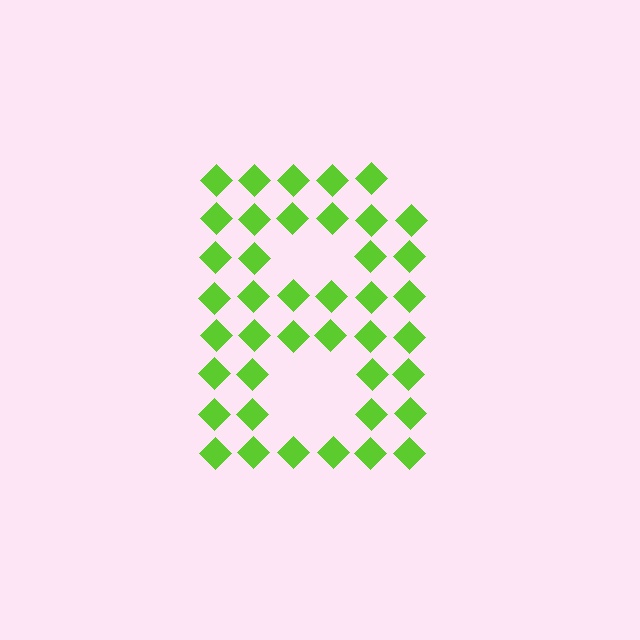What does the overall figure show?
The overall figure shows the letter B.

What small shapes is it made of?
It is made of small diamonds.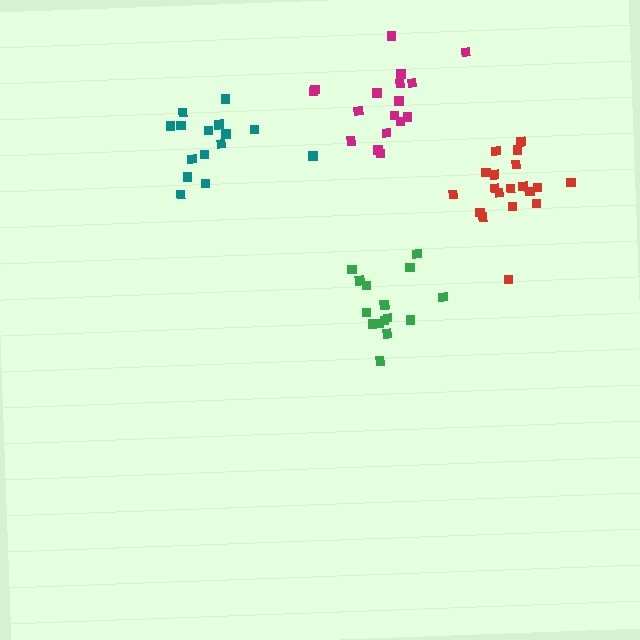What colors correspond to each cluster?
The clusters are colored: red, magenta, teal, green.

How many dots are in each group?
Group 1: 19 dots, Group 2: 17 dots, Group 3: 15 dots, Group 4: 15 dots (66 total).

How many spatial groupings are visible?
There are 4 spatial groupings.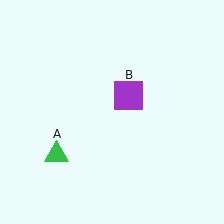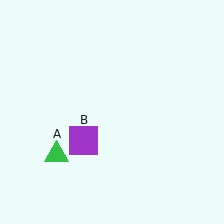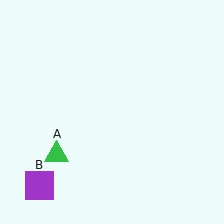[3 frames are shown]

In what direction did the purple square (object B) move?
The purple square (object B) moved down and to the left.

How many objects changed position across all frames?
1 object changed position: purple square (object B).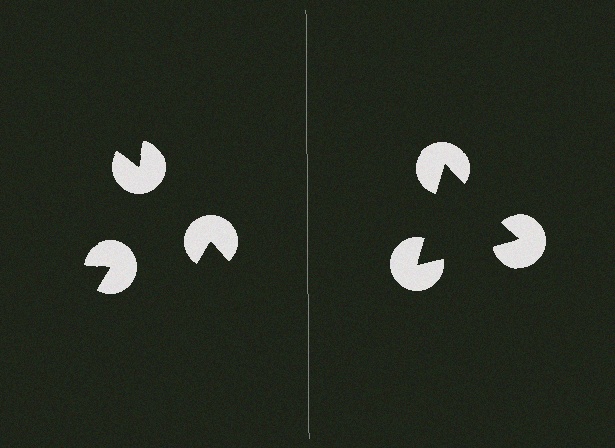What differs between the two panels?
The pac-man discs are positioned identically on both sides; only the wedge orientations differ. On the right they align to a triangle; on the left they are misaligned.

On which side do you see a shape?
An illusory triangle appears on the right side. On the left side the wedge cuts are rotated, so no coherent shape forms.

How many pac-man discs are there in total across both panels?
6 — 3 on each side.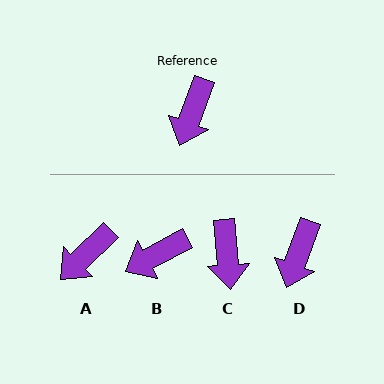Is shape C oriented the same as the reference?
No, it is off by about 25 degrees.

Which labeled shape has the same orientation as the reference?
D.